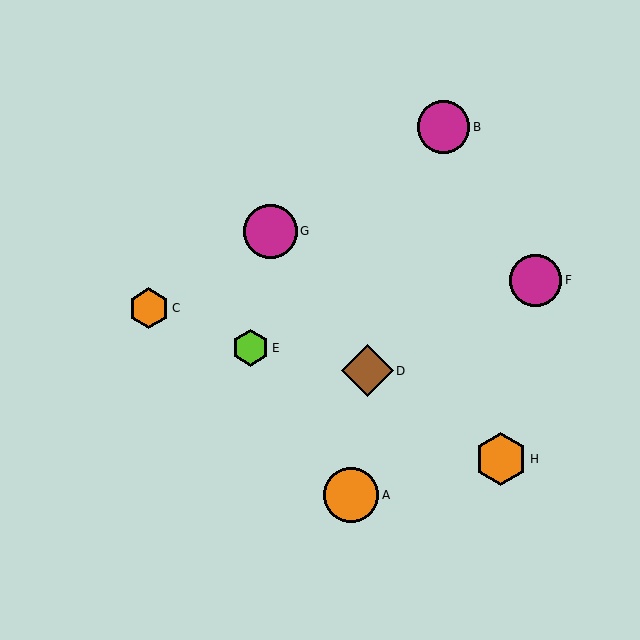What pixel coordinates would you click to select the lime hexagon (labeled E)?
Click at (250, 348) to select the lime hexagon E.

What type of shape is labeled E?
Shape E is a lime hexagon.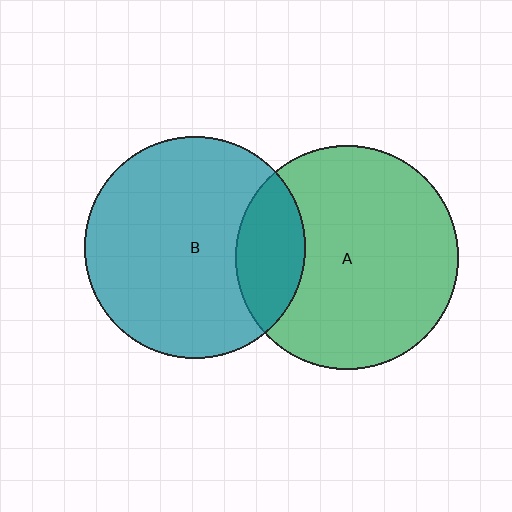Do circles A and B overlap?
Yes.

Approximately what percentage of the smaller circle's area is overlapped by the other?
Approximately 20%.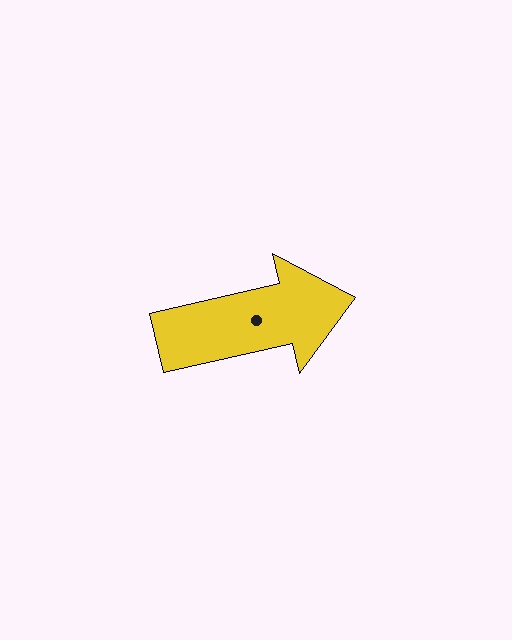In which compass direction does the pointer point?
East.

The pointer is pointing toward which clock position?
Roughly 3 o'clock.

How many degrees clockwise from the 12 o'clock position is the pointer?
Approximately 77 degrees.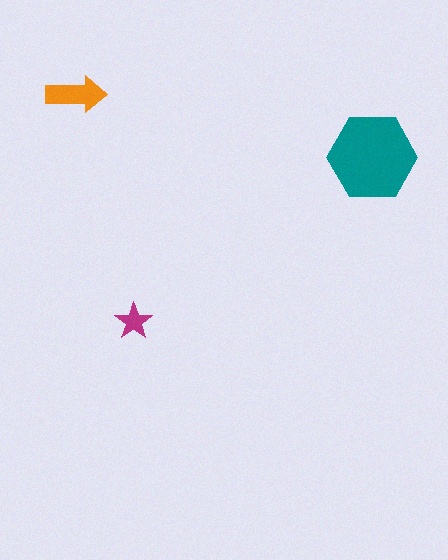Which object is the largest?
The teal hexagon.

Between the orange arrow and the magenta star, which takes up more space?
The orange arrow.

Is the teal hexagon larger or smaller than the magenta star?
Larger.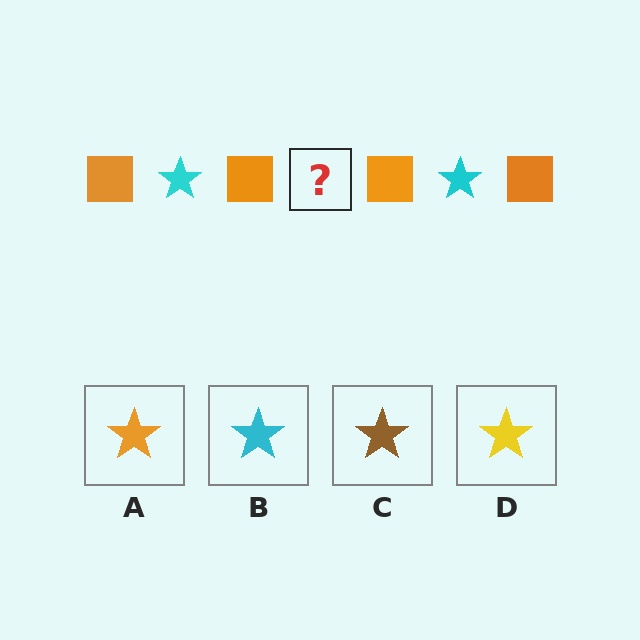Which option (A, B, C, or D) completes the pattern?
B.